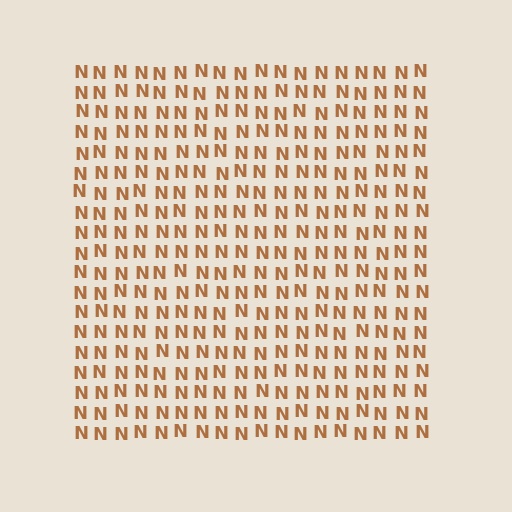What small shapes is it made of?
It is made of small letter N's.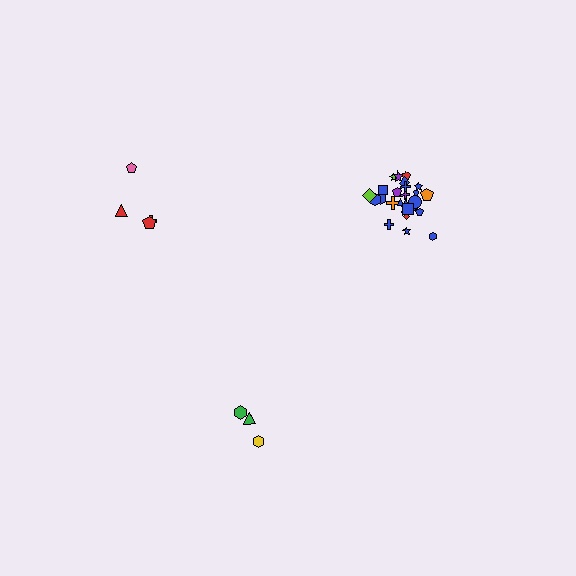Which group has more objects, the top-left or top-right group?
The top-right group.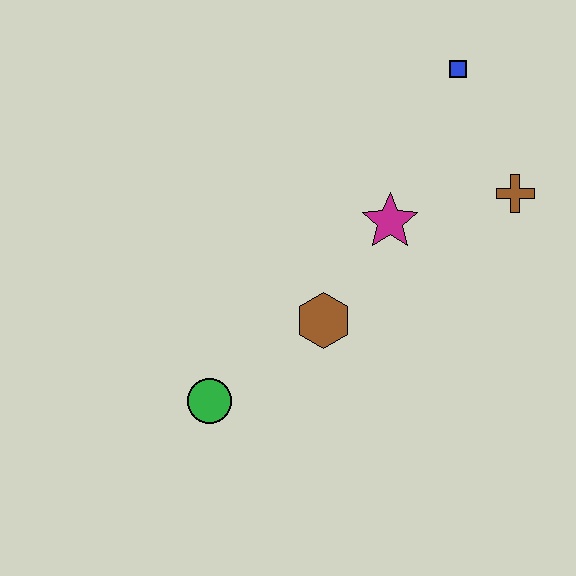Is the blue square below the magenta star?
No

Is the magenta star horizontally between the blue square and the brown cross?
No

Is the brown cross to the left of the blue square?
No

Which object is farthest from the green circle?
The blue square is farthest from the green circle.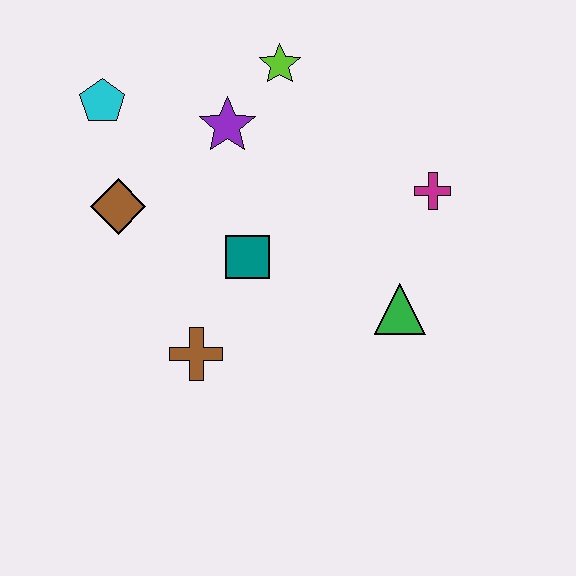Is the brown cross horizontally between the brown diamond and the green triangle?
Yes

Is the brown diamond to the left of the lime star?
Yes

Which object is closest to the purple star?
The lime star is closest to the purple star.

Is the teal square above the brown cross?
Yes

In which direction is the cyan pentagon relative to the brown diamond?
The cyan pentagon is above the brown diamond.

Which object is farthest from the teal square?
The cyan pentagon is farthest from the teal square.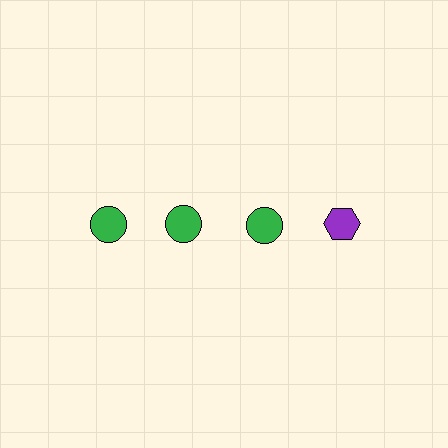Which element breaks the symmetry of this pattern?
The purple hexagon in the top row, second from right column breaks the symmetry. All other shapes are green circles.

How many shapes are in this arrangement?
There are 4 shapes arranged in a grid pattern.